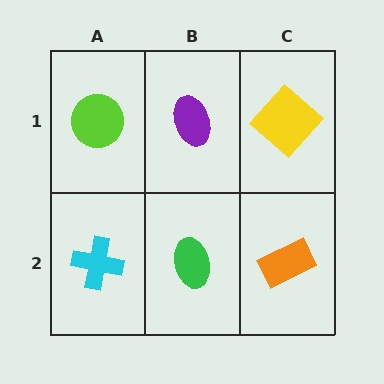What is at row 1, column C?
A yellow diamond.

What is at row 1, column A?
A lime circle.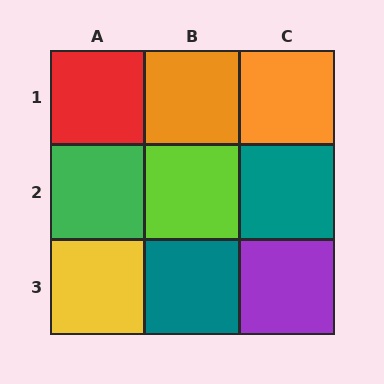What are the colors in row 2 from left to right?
Green, lime, teal.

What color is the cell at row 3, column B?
Teal.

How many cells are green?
1 cell is green.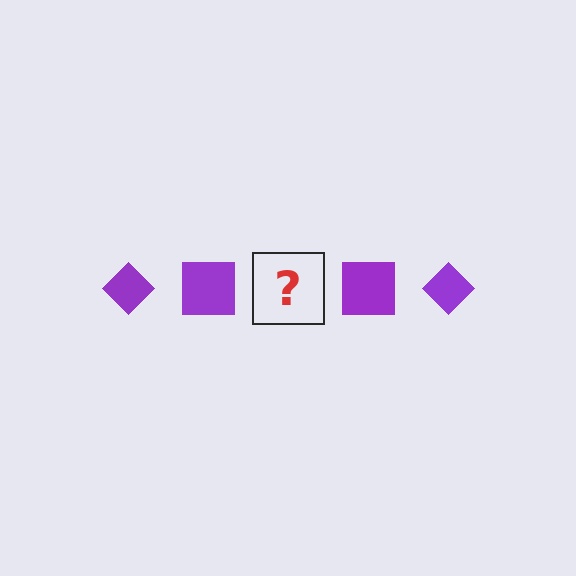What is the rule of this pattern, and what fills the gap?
The rule is that the pattern cycles through diamond, square shapes in purple. The gap should be filled with a purple diamond.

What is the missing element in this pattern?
The missing element is a purple diamond.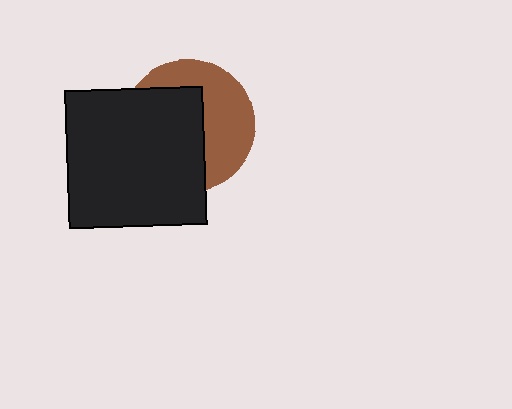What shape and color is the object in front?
The object in front is a black square.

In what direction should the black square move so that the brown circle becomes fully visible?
The black square should move left. That is the shortest direction to clear the overlap and leave the brown circle fully visible.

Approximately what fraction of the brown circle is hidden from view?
Roughly 55% of the brown circle is hidden behind the black square.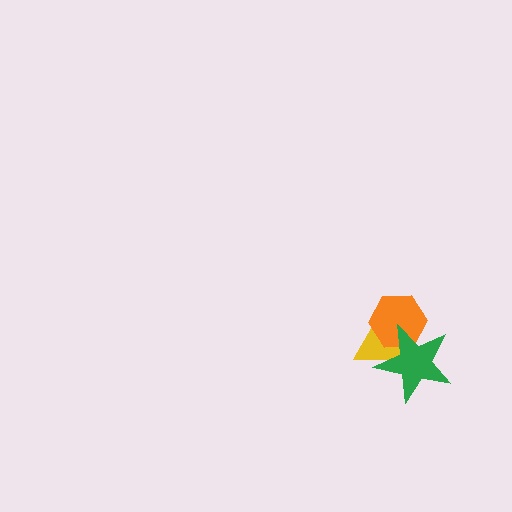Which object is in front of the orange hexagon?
The green star is in front of the orange hexagon.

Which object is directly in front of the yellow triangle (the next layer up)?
The orange hexagon is directly in front of the yellow triangle.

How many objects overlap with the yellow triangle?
2 objects overlap with the yellow triangle.